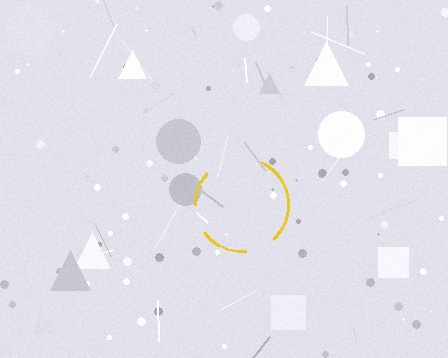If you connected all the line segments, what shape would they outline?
They would outline a circle.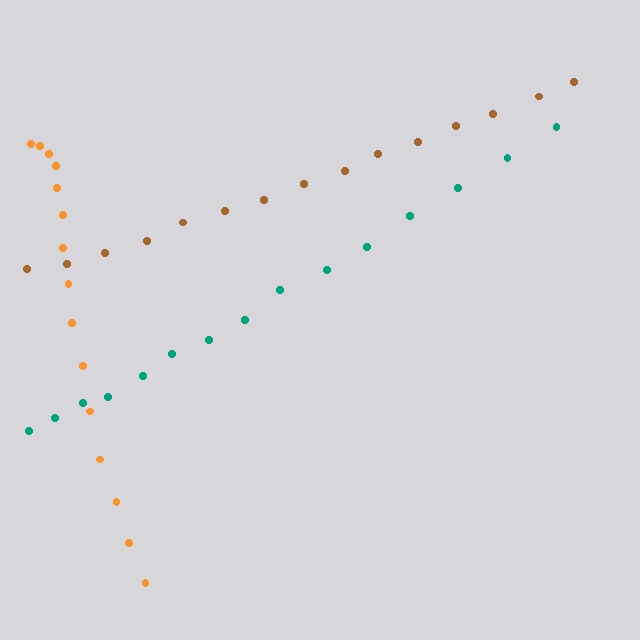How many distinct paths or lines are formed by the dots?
There are 3 distinct paths.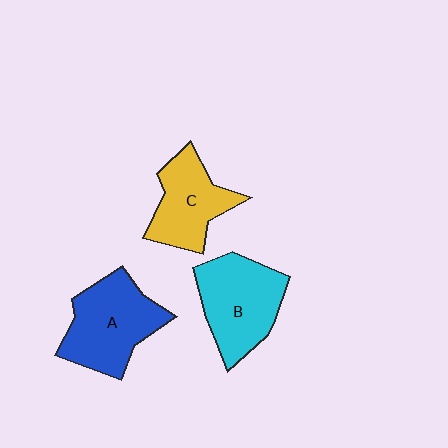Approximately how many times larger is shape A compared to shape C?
Approximately 1.2 times.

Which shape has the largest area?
Shape A (blue).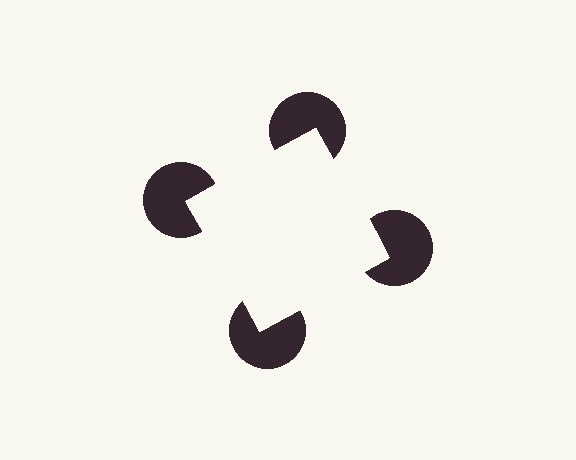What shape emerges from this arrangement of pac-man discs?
An illusory square — its edges are inferred from the aligned wedge cuts in the pac-man discs, not physically drawn.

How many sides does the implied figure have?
4 sides.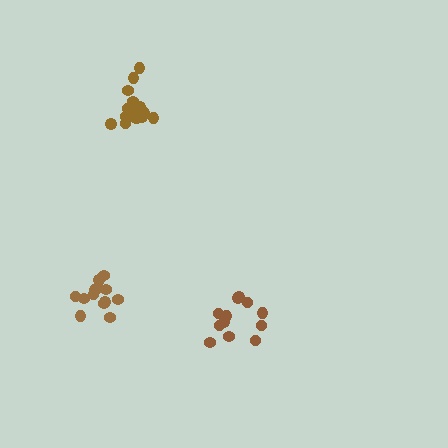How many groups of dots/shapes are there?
There are 3 groups.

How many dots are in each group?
Group 1: 12 dots, Group 2: 15 dots, Group 3: 13 dots (40 total).